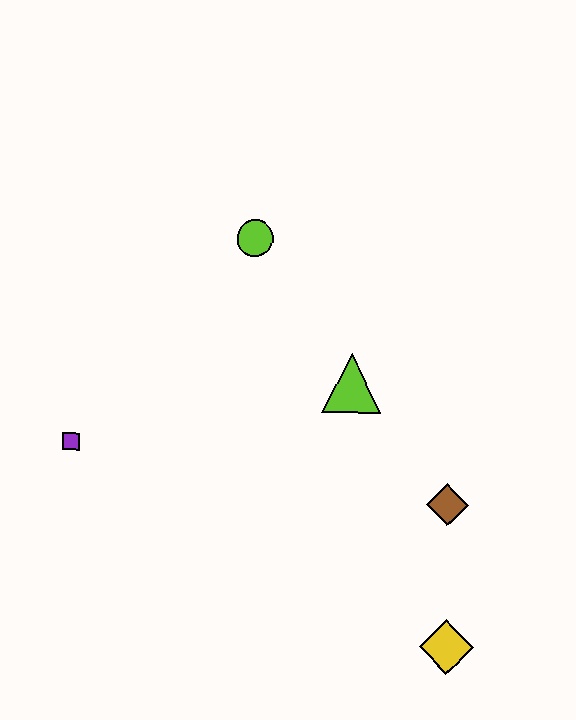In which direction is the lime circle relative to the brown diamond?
The lime circle is above the brown diamond.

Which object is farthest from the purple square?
The yellow diamond is farthest from the purple square.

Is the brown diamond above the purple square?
No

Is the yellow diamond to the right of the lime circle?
Yes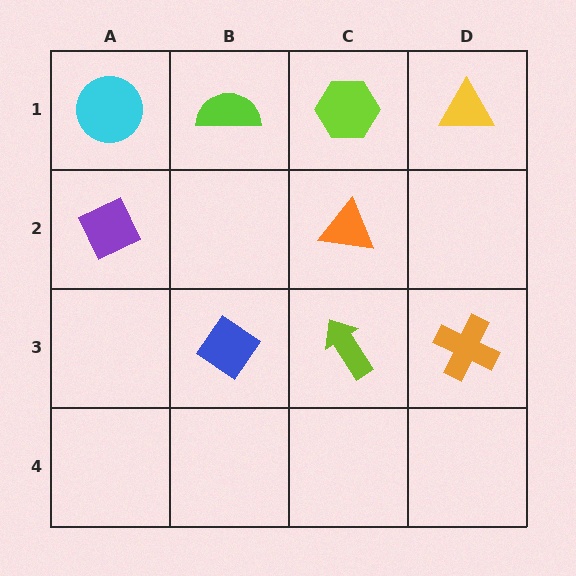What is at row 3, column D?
An orange cross.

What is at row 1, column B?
A lime semicircle.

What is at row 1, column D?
A yellow triangle.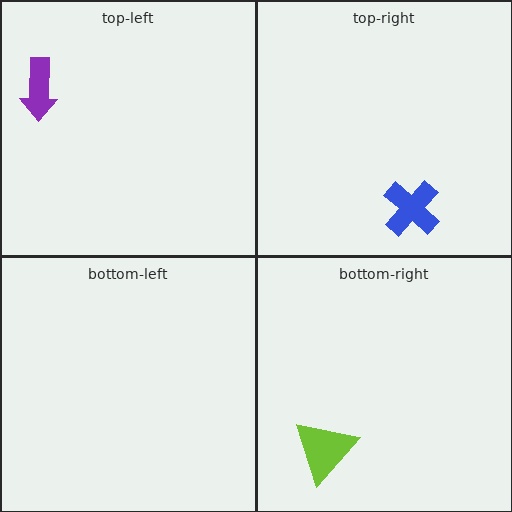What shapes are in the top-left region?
The purple arrow.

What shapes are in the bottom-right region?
The lime triangle.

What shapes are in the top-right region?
The blue cross.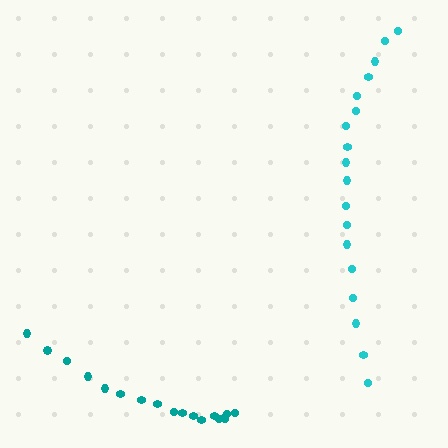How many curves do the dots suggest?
There are 2 distinct paths.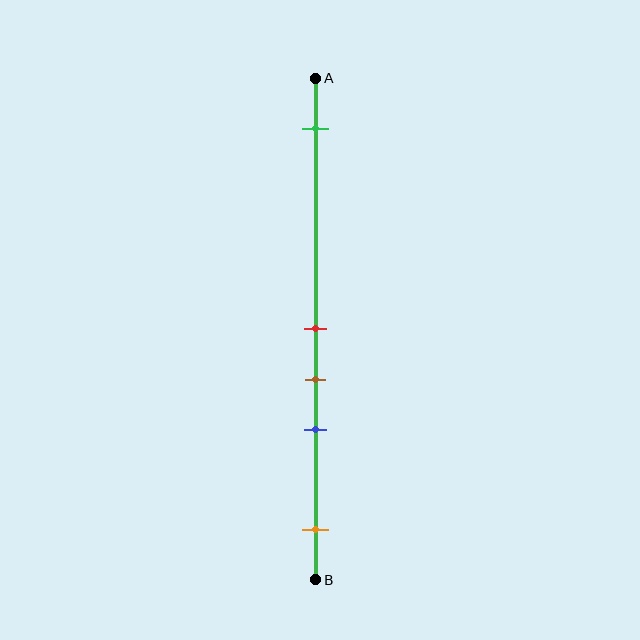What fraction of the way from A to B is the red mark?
The red mark is approximately 50% (0.5) of the way from A to B.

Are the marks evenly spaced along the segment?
No, the marks are not evenly spaced.